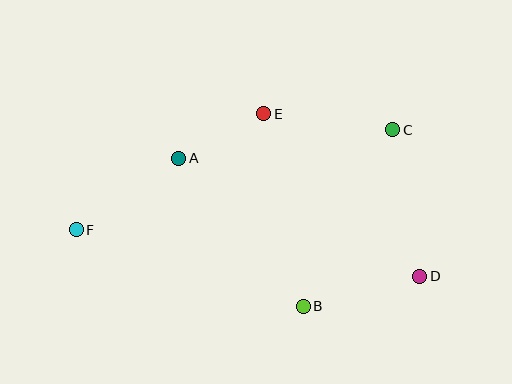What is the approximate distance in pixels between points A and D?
The distance between A and D is approximately 268 pixels.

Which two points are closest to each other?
Points A and E are closest to each other.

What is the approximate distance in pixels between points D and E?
The distance between D and E is approximately 225 pixels.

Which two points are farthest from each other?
Points D and F are farthest from each other.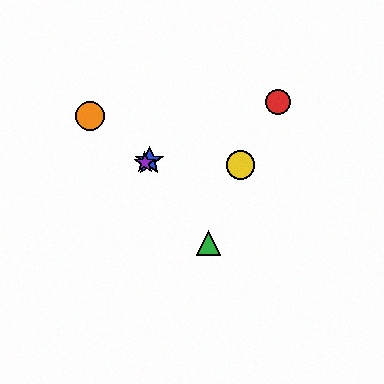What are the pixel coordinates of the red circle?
The red circle is at (278, 102).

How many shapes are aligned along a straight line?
3 shapes (the red circle, the blue star, the purple star) are aligned along a straight line.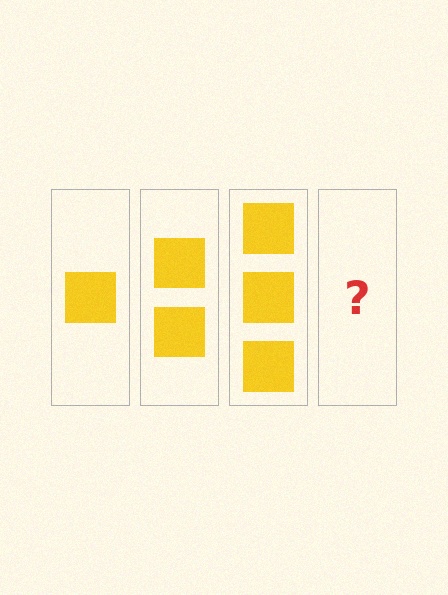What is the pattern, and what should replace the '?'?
The pattern is that each step adds one more square. The '?' should be 4 squares.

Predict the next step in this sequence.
The next step is 4 squares.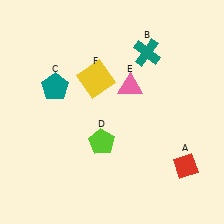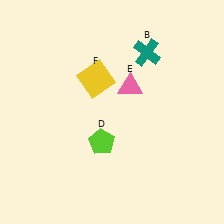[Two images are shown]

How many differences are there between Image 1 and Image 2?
There are 2 differences between the two images.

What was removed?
The red diamond (A), the teal pentagon (C) were removed in Image 2.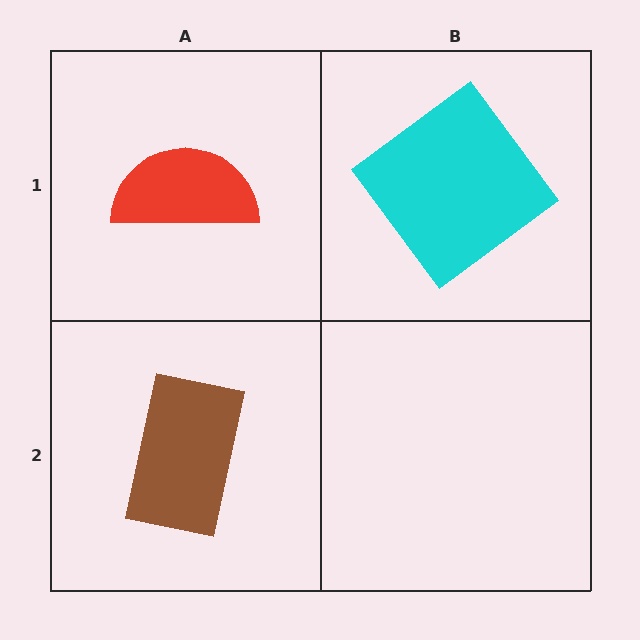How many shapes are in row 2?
1 shape.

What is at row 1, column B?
A cyan diamond.